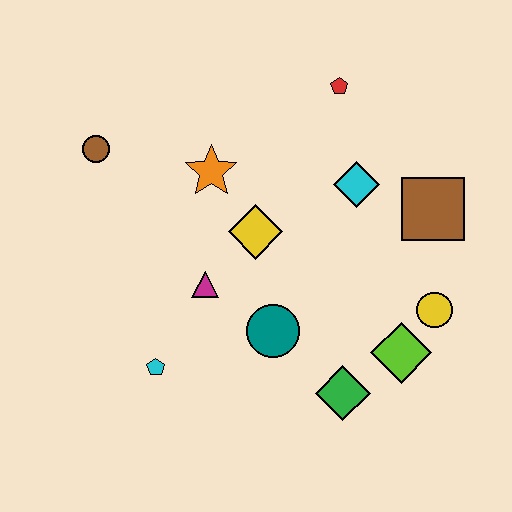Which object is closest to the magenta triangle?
The yellow diamond is closest to the magenta triangle.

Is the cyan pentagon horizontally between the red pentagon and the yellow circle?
No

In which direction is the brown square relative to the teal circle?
The brown square is to the right of the teal circle.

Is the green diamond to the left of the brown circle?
No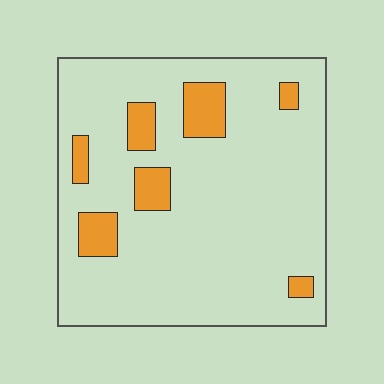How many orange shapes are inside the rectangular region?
7.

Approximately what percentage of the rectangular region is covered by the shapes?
Approximately 15%.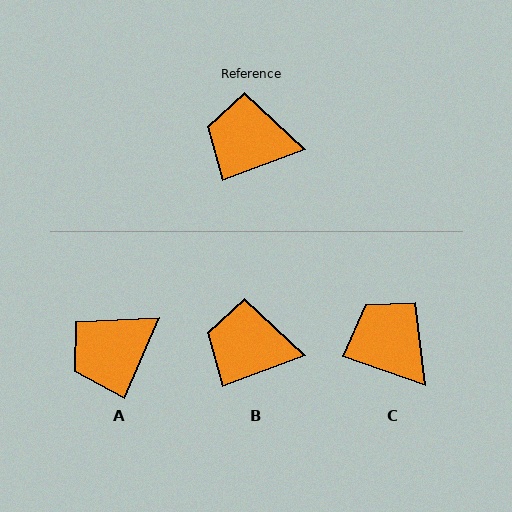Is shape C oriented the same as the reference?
No, it is off by about 40 degrees.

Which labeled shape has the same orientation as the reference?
B.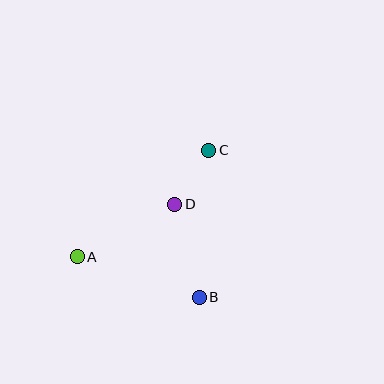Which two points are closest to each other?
Points C and D are closest to each other.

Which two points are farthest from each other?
Points A and C are farthest from each other.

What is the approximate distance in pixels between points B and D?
The distance between B and D is approximately 96 pixels.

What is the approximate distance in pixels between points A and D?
The distance between A and D is approximately 111 pixels.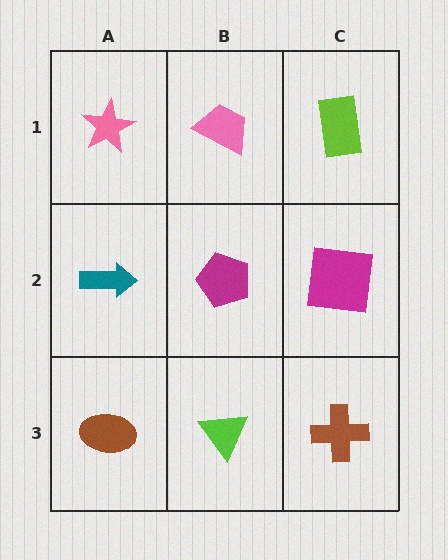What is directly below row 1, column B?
A magenta pentagon.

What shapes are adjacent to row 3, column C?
A magenta square (row 2, column C), a lime triangle (row 3, column B).